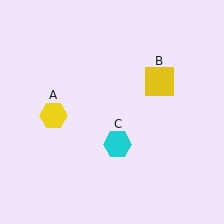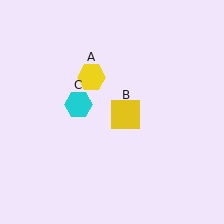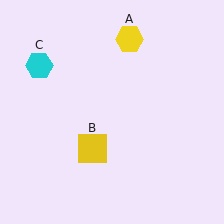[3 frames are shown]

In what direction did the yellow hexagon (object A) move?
The yellow hexagon (object A) moved up and to the right.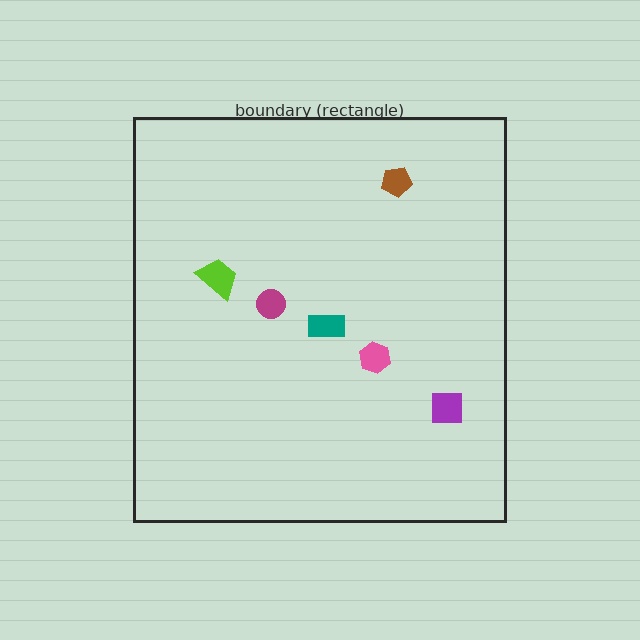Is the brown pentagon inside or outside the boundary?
Inside.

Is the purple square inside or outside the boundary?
Inside.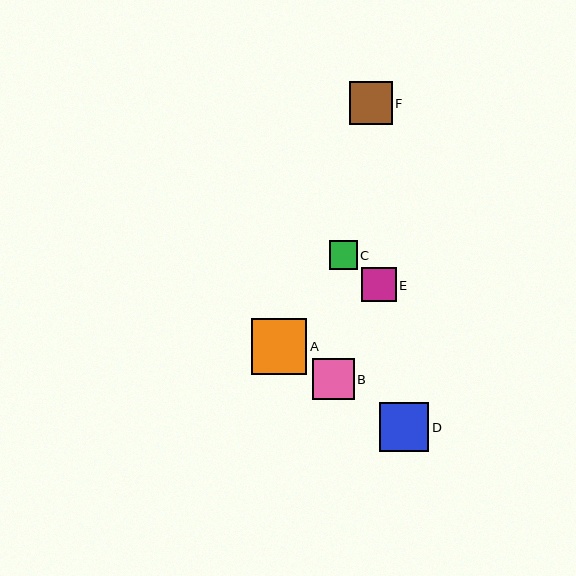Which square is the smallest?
Square C is the smallest with a size of approximately 28 pixels.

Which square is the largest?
Square A is the largest with a size of approximately 56 pixels.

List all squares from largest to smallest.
From largest to smallest: A, D, F, B, E, C.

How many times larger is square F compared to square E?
Square F is approximately 1.2 times the size of square E.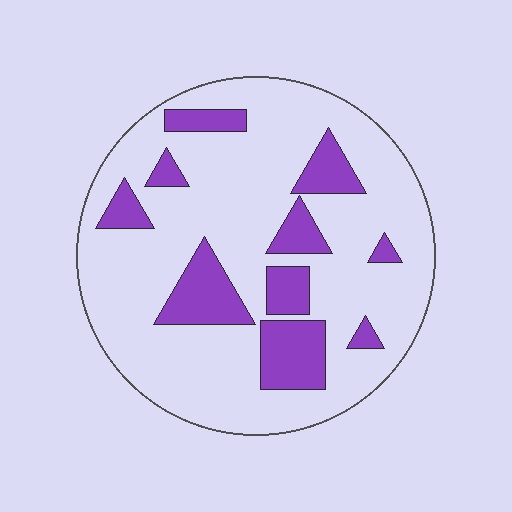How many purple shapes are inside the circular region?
10.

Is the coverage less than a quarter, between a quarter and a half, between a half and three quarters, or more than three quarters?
Less than a quarter.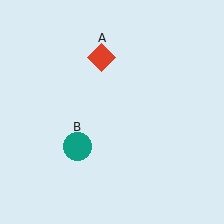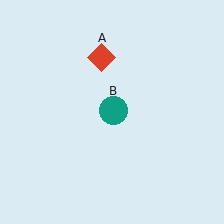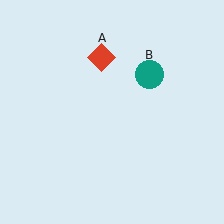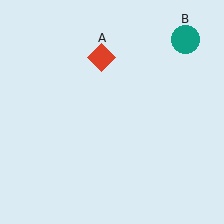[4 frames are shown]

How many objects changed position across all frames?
1 object changed position: teal circle (object B).